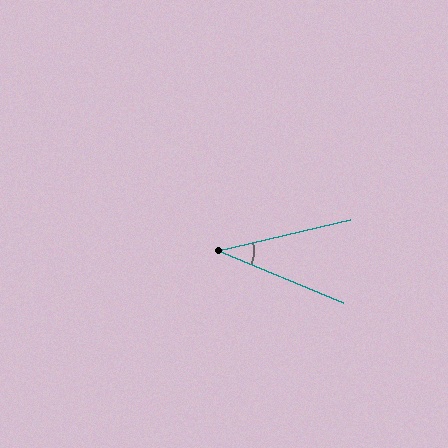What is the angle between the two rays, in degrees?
Approximately 35 degrees.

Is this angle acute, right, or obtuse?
It is acute.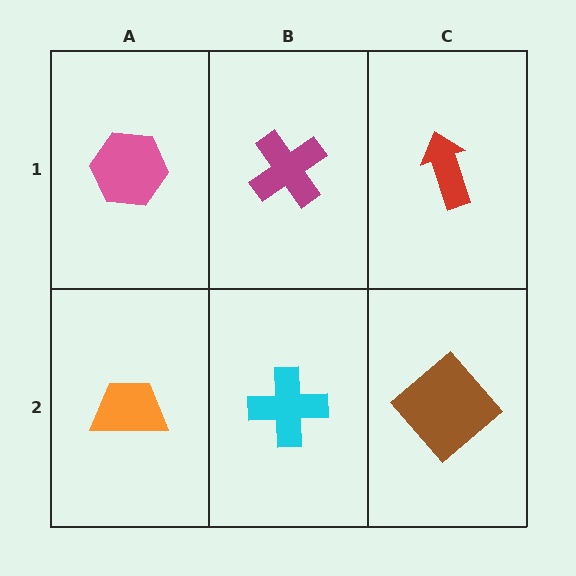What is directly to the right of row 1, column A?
A magenta cross.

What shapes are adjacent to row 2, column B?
A magenta cross (row 1, column B), an orange trapezoid (row 2, column A), a brown diamond (row 2, column C).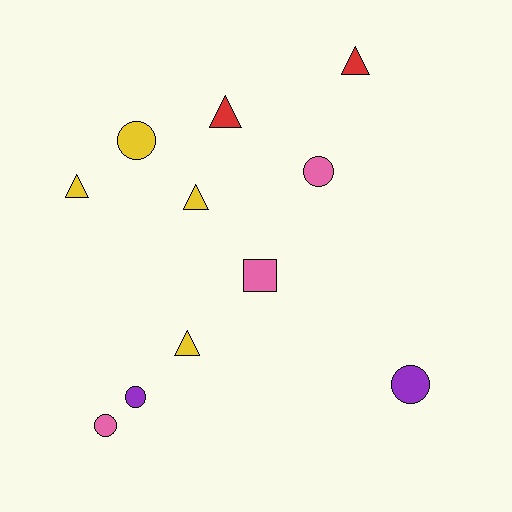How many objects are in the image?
There are 11 objects.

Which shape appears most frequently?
Circle, with 5 objects.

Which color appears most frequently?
Yellow, with 4 objects.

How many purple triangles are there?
There are no purple triangles.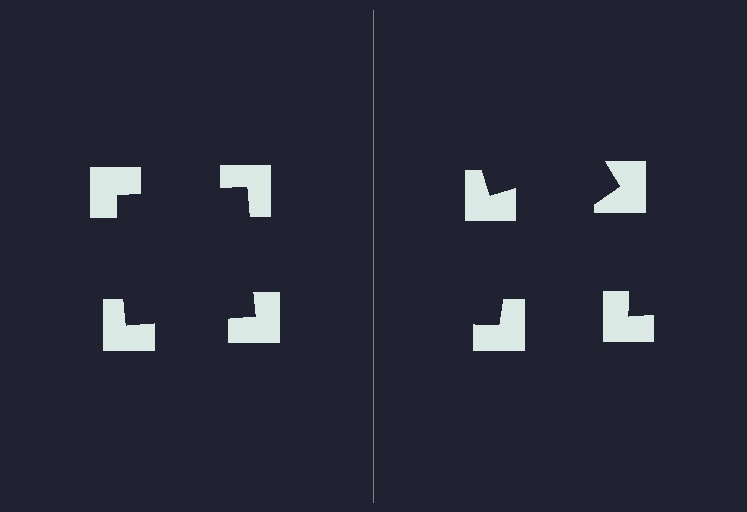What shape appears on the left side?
An illusory square.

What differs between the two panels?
The notched squares are positioned identically on both sides; only the wedge orientations differ. On the left they align to a square; on the right they are misaligned.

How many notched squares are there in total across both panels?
8 — 4 on each side.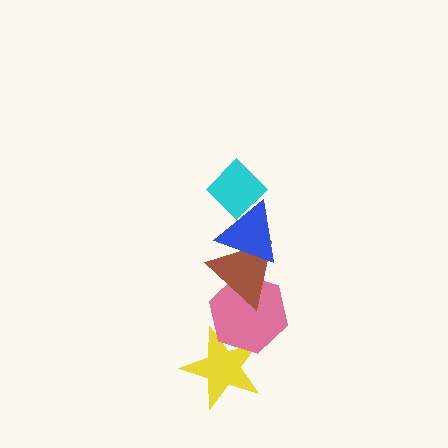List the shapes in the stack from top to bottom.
From top to bottom: the cyan diamond, the blue triangle, the brown triangle, the pink hexagon, the yellow star.